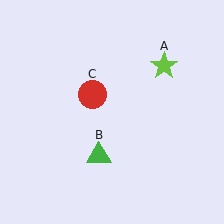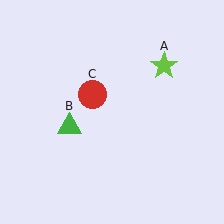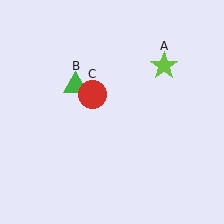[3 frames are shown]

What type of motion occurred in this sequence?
The green triangle (object B) rotated clockwise around the center of the scene.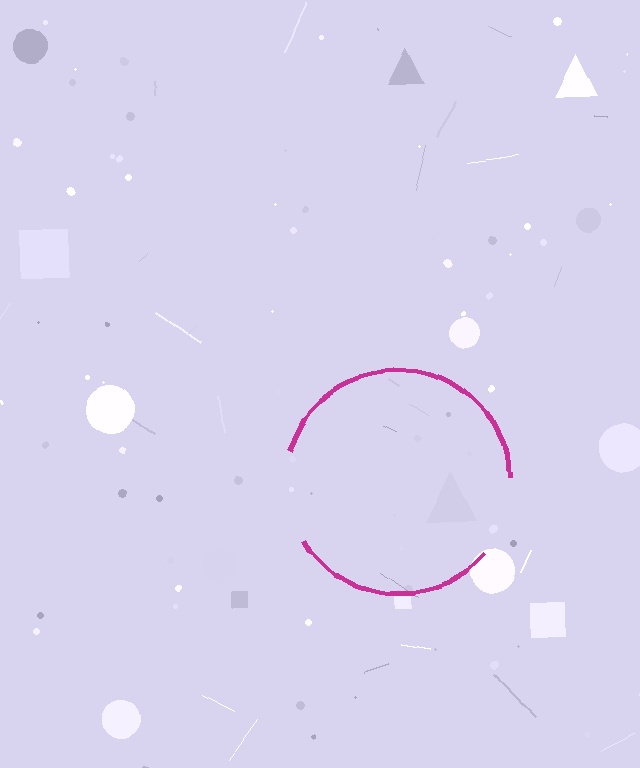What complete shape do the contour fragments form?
The contour fragments form a circle.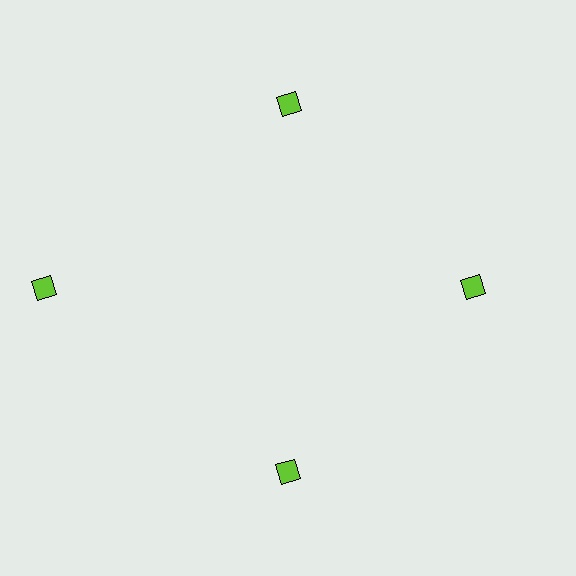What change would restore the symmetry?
The symmetry would be restored by moving it inward, back onto the ring so that all 4 diamonds sit at equal angles and equal distance from the center.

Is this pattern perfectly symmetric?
No. The 4 lime diamonds are arranged in a ring, but one element near the 9 o'clock position is pushed outward from the center, breaking the 4-fold rotational symmetry.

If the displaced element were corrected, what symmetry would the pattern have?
It would have 4-fold rotational symmetry — the pattern would map onto itself every 90 degrees.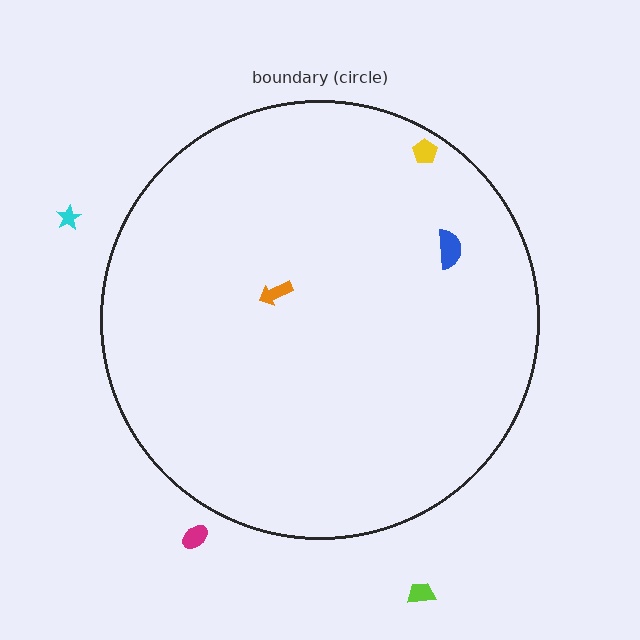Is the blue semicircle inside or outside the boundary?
Inside.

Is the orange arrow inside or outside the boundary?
Inside.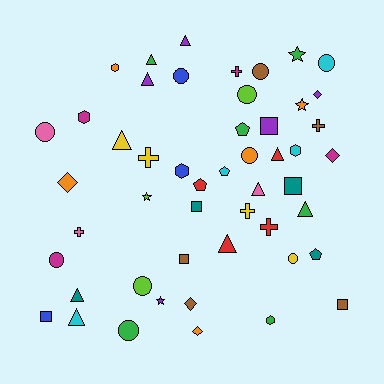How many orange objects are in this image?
There are 5 orange objects.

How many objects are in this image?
There are 50 objects.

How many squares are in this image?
There are 6 squares.